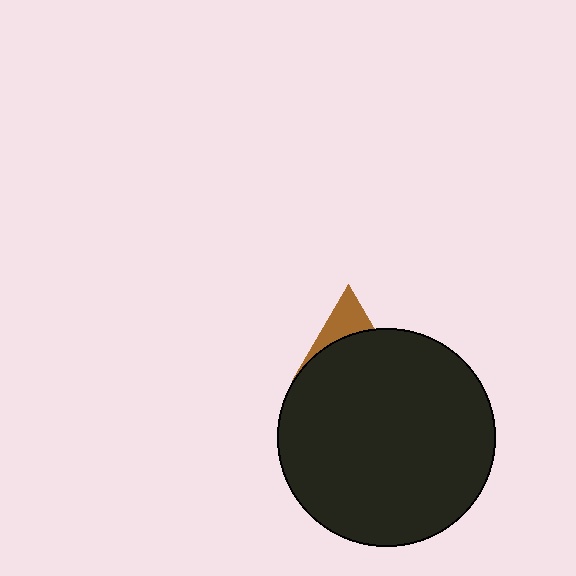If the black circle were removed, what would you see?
You would see the complete brown triangle.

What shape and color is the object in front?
The object in front is a black circle.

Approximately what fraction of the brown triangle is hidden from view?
Roughly 67% of the brown triangle is hidden behind the black circle.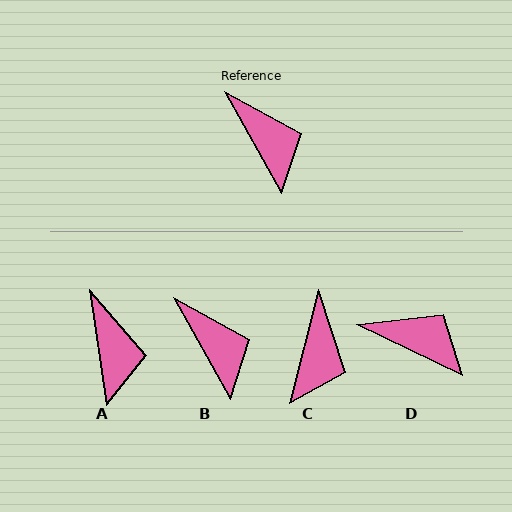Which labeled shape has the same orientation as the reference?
B.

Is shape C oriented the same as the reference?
No, it is off by about 43 degrees.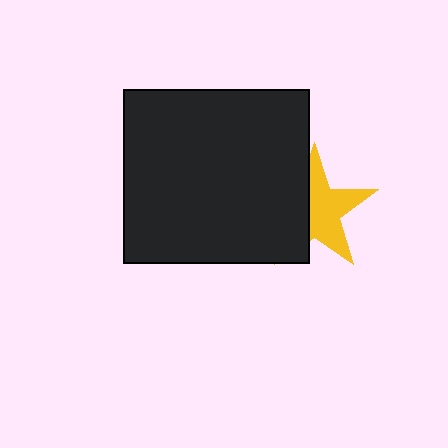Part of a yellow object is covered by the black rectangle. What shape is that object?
It is a star.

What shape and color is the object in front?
The object in front is a black rectangle.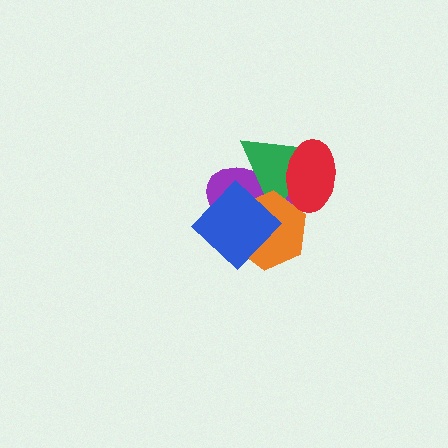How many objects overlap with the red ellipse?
3 objects overlap with the red ellipse.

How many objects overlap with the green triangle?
3 objects overlap with the green triangle.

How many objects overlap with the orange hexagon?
4 objects overlap with the orange hexagon.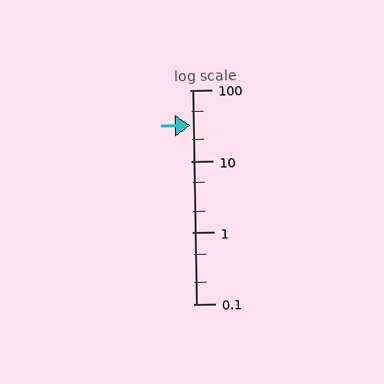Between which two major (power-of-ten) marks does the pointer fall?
The pointer is between 10 and 100.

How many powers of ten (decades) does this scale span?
The scale spans 3 decades, from 0.1 to 100.